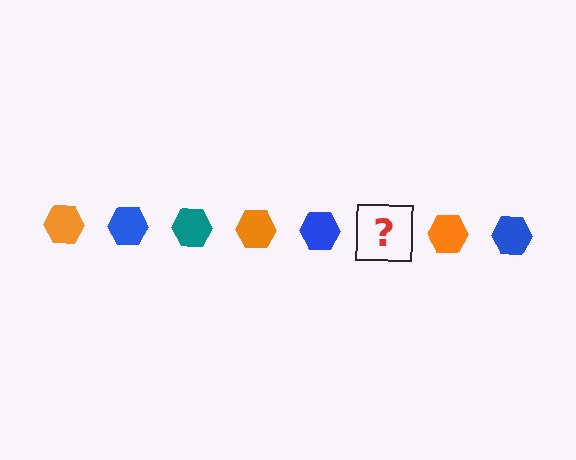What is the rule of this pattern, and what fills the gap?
The rule is that the pattern cycles through orange, blue, teal hexagons. The gap should be filled with a teal hexagon.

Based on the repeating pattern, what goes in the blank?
The blank should be a teal hexagon.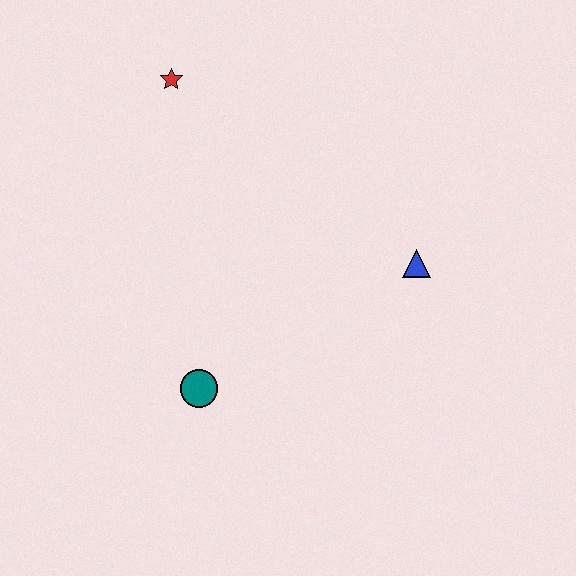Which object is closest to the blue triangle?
The teal circle is closest to the blue triangle.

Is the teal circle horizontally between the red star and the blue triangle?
Yes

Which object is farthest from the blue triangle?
The red star is farthest from the blue triangle.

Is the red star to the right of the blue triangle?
No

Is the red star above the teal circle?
Yes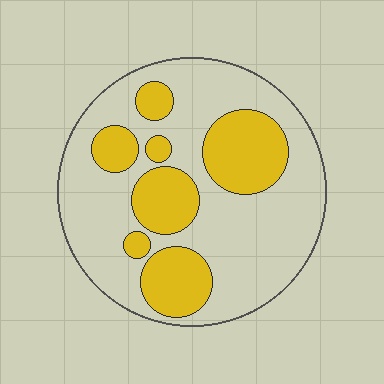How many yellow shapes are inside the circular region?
7.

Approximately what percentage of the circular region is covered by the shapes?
Approximately 30%.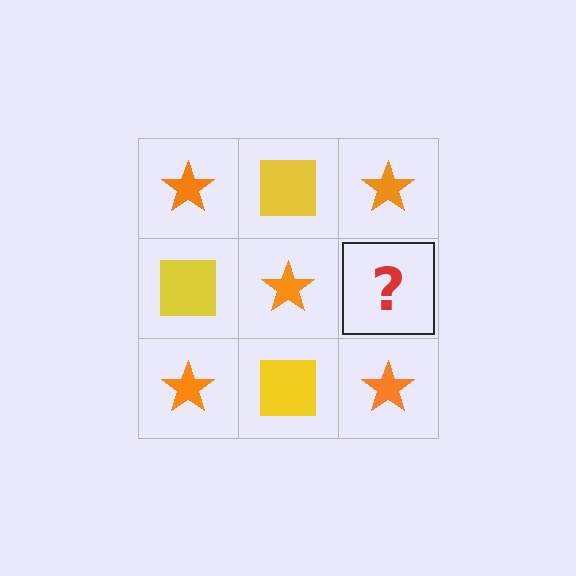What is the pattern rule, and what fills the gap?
The rule is that it alternates orange star and yellow square in a checkerboard pattern. The gap should be filled with a yellow square.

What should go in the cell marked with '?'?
The missing cell should contain a yellow square.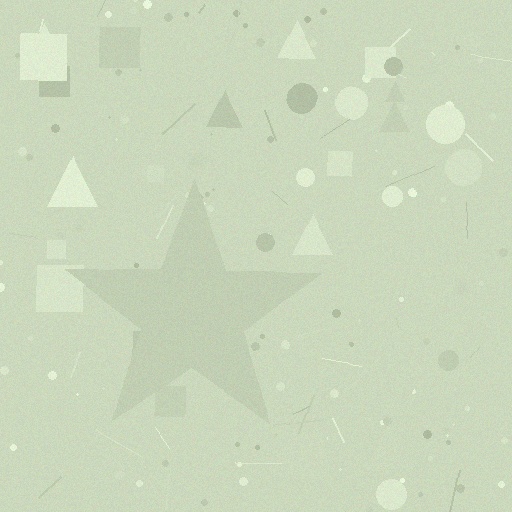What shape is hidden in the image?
A star is hidden in the image.